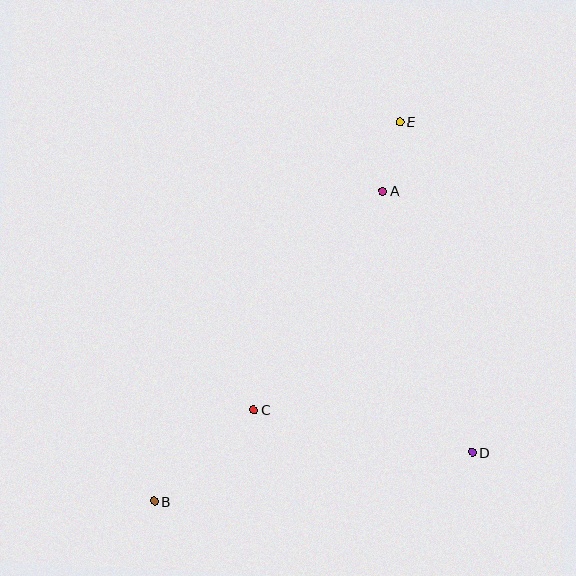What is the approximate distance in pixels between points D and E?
The distance between D and E is approximately 338 pixels.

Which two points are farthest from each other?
Points B and E are farthest from each other.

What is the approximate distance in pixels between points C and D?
The distance between C and D is approximately 223 pixels.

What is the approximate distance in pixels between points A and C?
The distance between A and C is approximately 254 pixels.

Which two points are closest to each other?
Points A and E are closest to each other.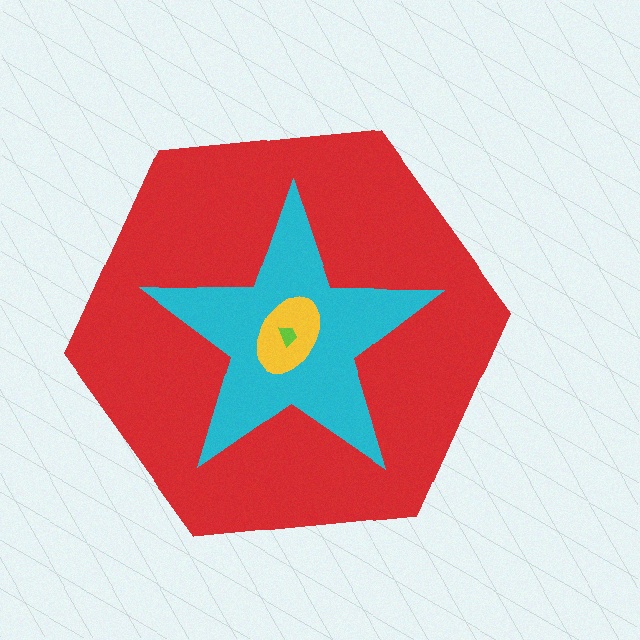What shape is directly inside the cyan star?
The yellow ellipse.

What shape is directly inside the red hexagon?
The cyan star.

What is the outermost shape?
The red hexagon.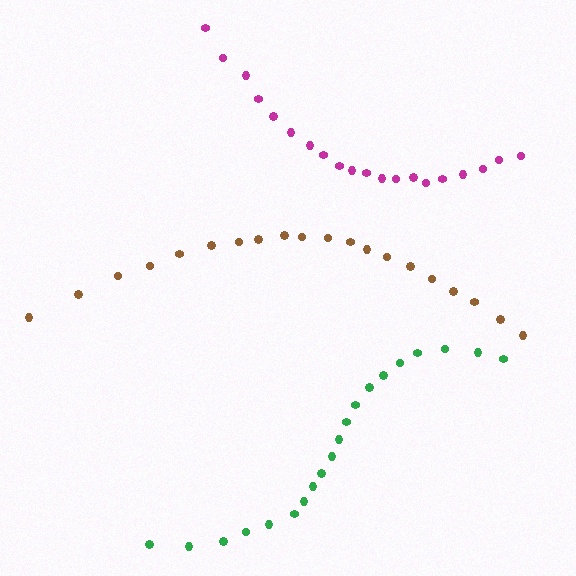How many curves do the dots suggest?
There are 3 distinct paths.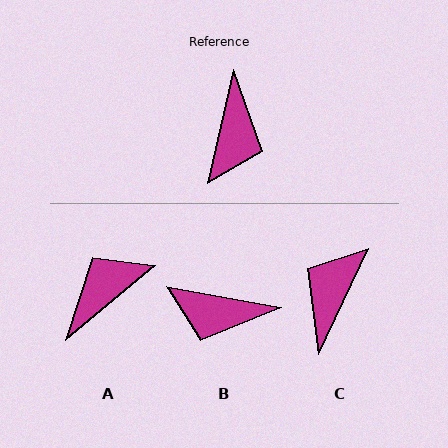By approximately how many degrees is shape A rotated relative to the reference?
Approximately 142 degrees counter-clockwise.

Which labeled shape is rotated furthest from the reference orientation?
C, about 167 degrees away.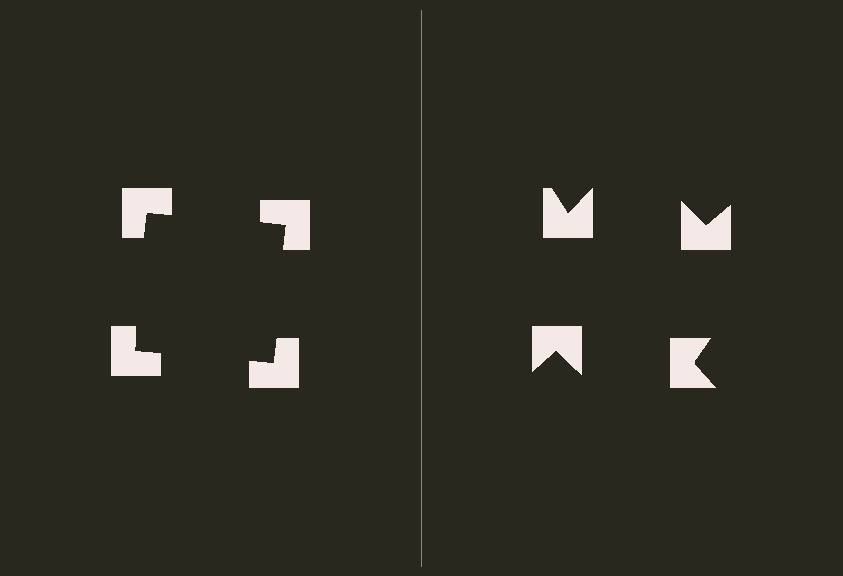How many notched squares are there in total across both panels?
8 — 4 on each side.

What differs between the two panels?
The notched squares are positioned identically on both sides; only the wedge orientations differ. On the left they align to a square; on the right they are misaligned.